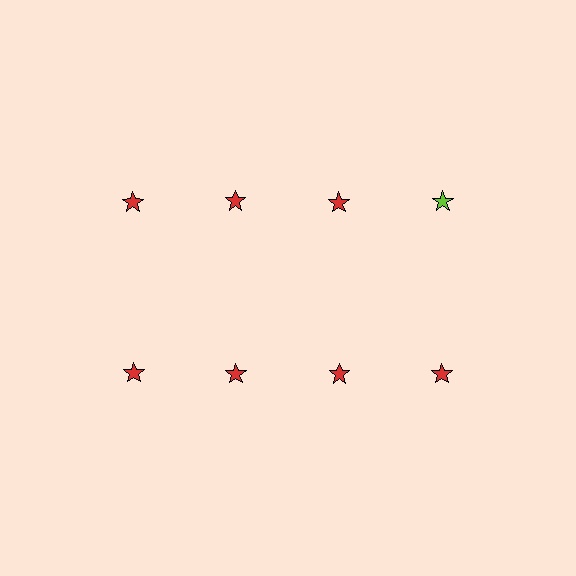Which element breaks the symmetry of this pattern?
The lime star in the top row, second from right column breaks the symmetry. All other shapes are red stars.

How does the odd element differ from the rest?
It has a different color: lime instead of red.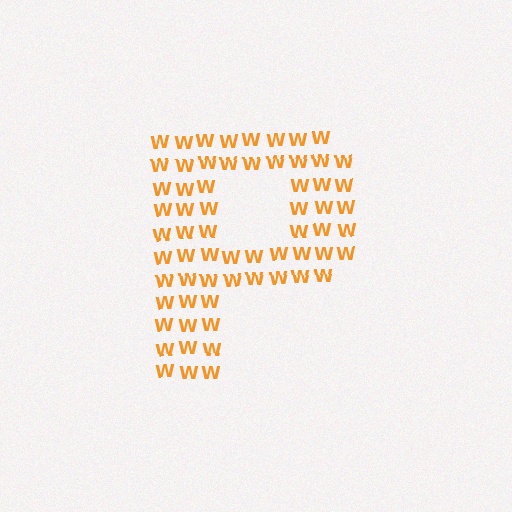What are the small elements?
The small elements are letter W's.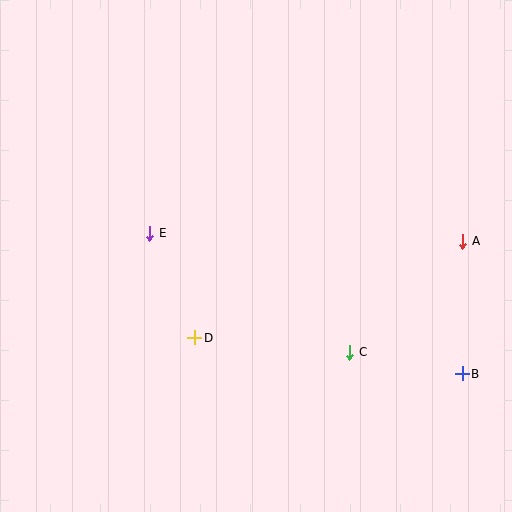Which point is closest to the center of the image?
Point D at (195, 338) is closest to the center.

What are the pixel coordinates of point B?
Point B is at (462, 374).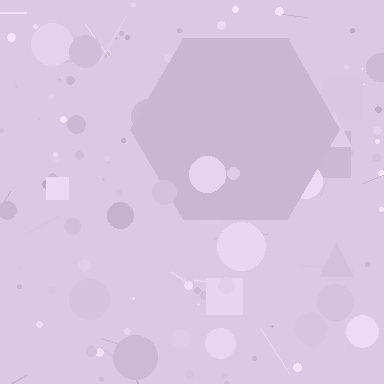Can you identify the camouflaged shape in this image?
The camouflaged shape is a hexagon.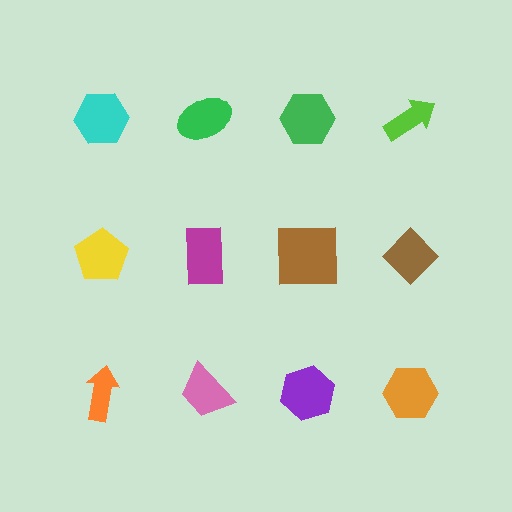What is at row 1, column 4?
A lime arrow.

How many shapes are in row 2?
4 shapes.